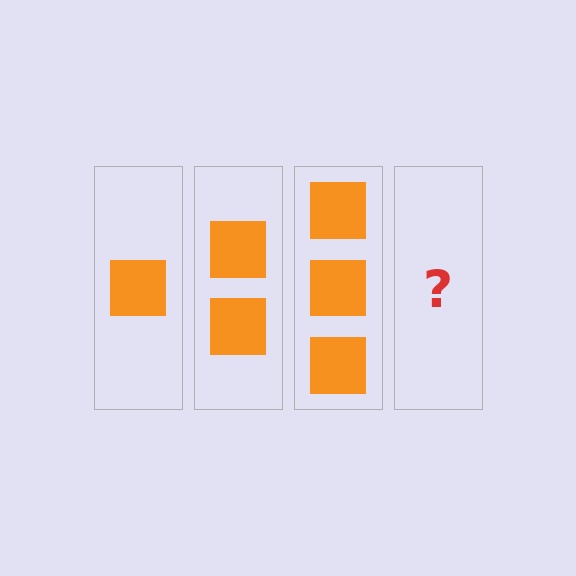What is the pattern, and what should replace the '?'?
The pattern is that each step adds one more square. The '?' should be 4 squares.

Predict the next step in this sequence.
The next step is 4 squares.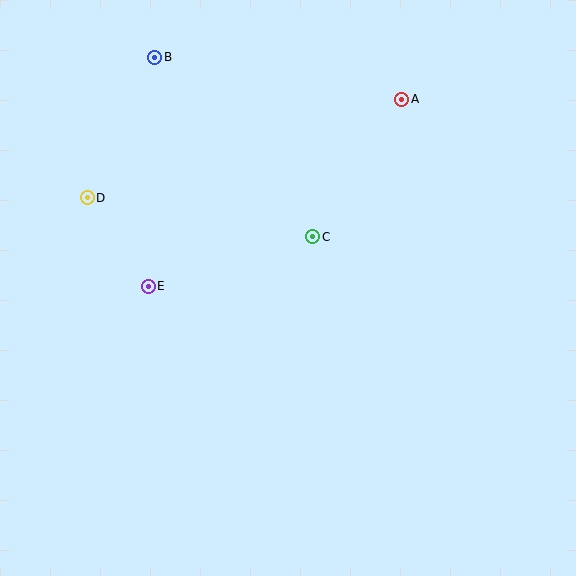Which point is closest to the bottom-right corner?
Point C is closest to the bottom-right corner.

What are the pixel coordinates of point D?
Point D is at (87, 198).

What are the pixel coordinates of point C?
Point C is at (313, 237).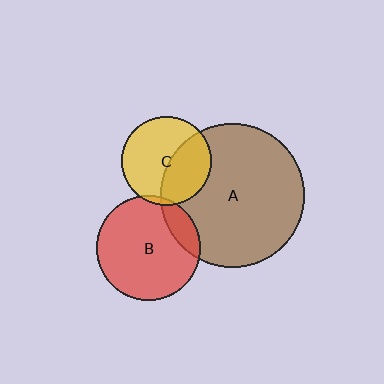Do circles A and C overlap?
Yes.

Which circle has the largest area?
Circle A (brown).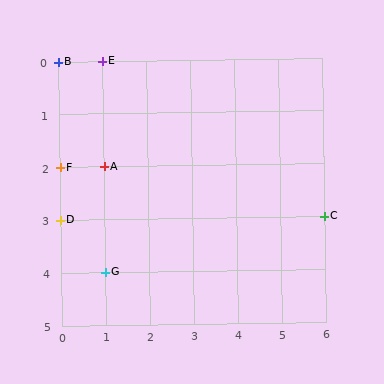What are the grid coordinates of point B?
Point B is at grid coordinates (0, 0).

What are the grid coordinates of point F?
Point F is at grid coordinates (0, 2).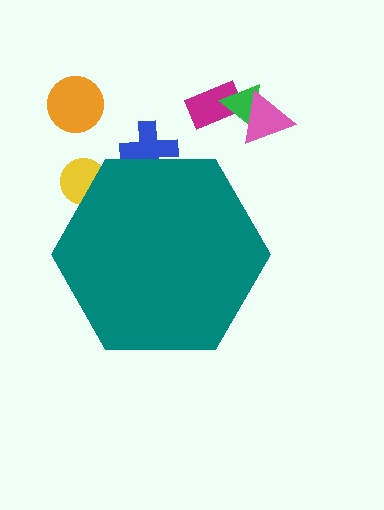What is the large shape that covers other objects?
A teal hexagon.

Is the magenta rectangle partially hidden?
No, the magenta rectangle is fully visible.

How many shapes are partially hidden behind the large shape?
2 shapes are partially hidden.